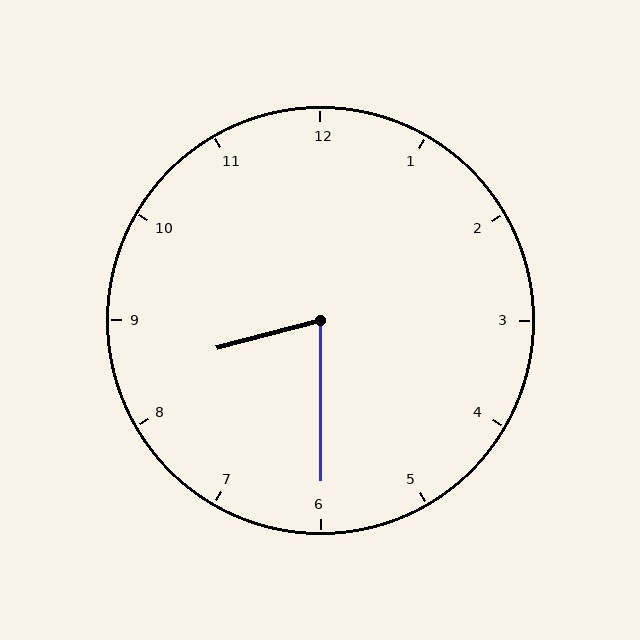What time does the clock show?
8:30.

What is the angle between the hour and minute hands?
Approximately 75 degrees.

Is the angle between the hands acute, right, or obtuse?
It is acute.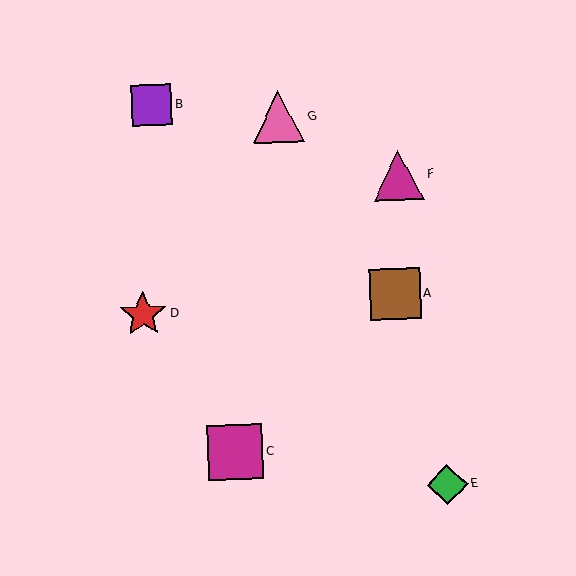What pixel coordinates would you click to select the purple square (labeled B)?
Click at (151, 105) to select the purple square B.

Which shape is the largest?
The magenta square (labeled C) is the largest.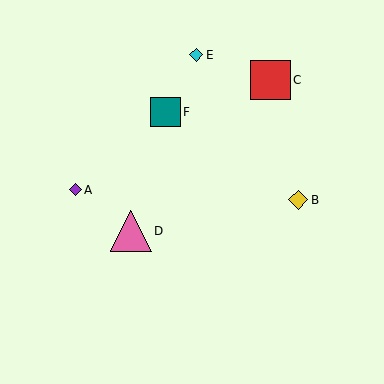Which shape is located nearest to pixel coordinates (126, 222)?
The pink triangle (labeled D) at (131, 231) is nearest to that location.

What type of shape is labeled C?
Shape C is a red square.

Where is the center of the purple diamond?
The center of the purple diamond is at (75, 190).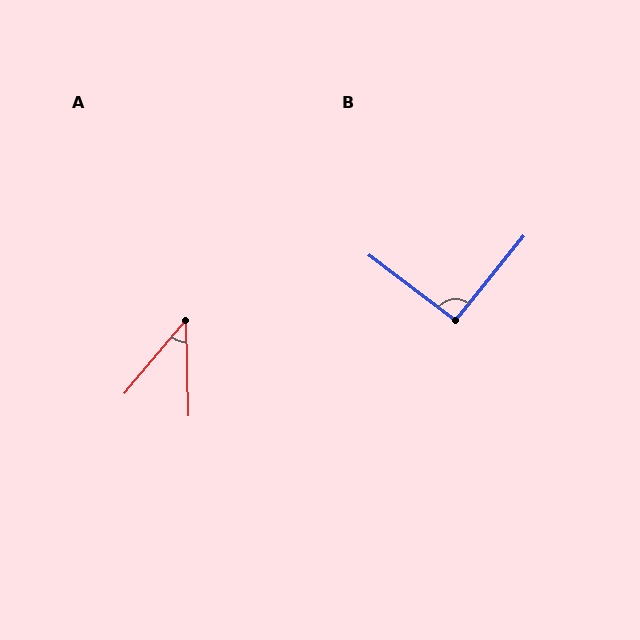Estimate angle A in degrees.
Approximately 42 degrees.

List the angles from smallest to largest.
A (42°), B (92°).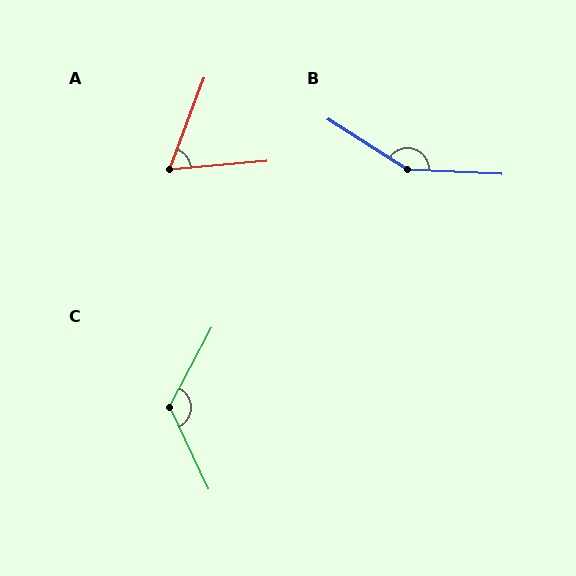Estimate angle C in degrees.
Approximately 127 degrees.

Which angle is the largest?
B, at approximately 150 degrees.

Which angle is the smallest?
A, at approximately 64 degrees.